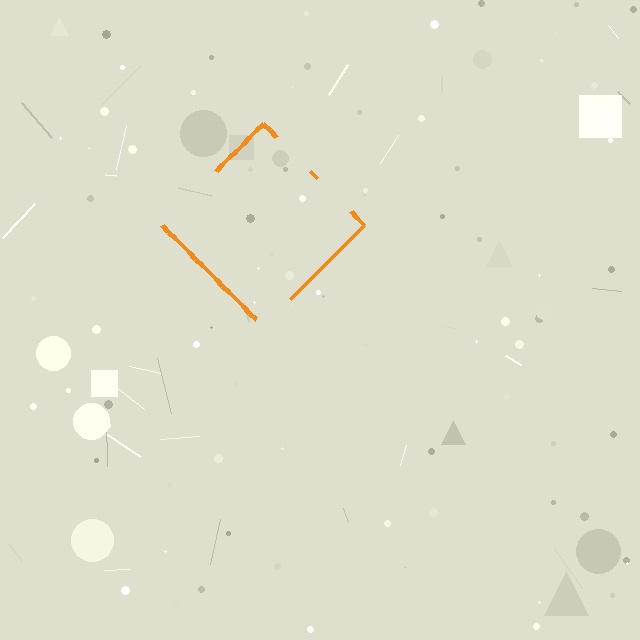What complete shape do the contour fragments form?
The contour fragments form a diamond.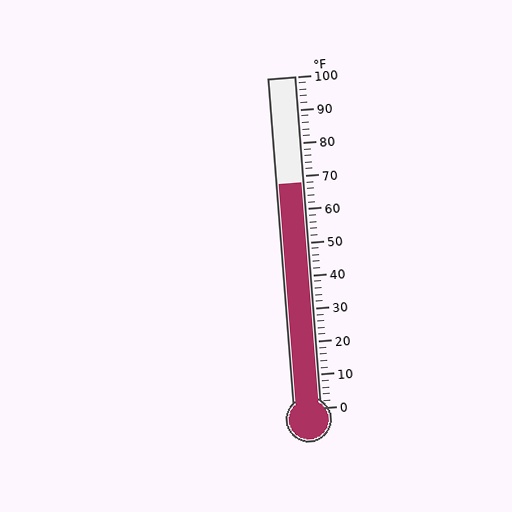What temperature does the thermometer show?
The thermometer shows approximately 68°F.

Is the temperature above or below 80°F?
The temperature is below 80°F.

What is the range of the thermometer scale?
The thermometer scale ranges from 0°F to 100°F.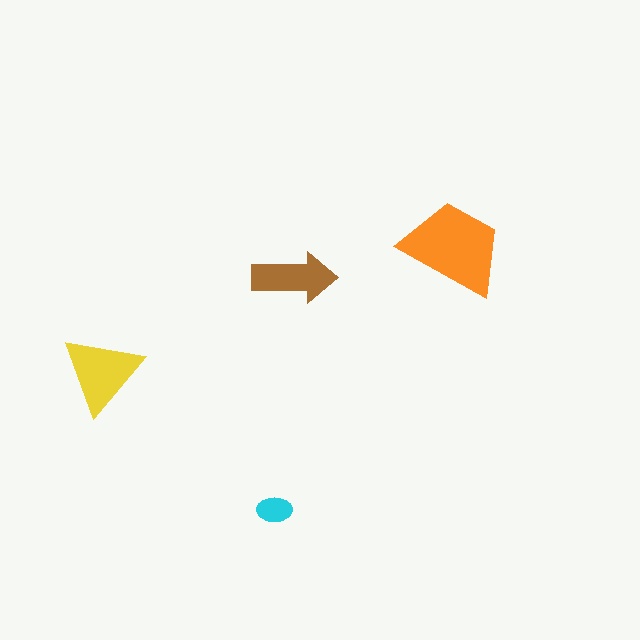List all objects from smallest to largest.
The cyan ellipse, the brown arrow, the yellow triangle, the orange trapezoid.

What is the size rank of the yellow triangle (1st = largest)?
2nd.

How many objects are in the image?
There are 4 objects in the image.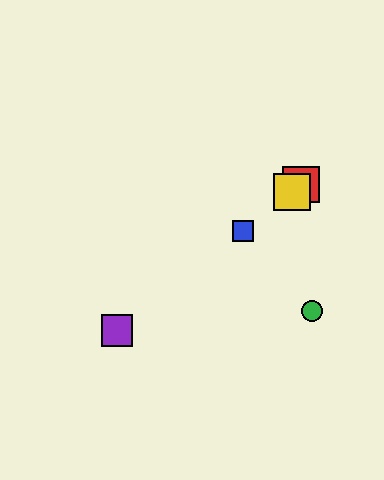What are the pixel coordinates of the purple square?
The purple square is at (117, 330).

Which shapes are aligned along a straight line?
The red square, the blue square, the yellow square, the purple square are aligned along a straight line.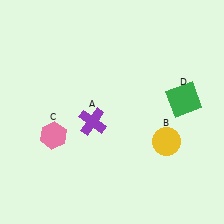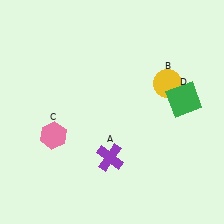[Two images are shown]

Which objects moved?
The objects that moved are: the purple cross (A), the yellow circle (B).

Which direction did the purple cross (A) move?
The purple cross (A) moved down.